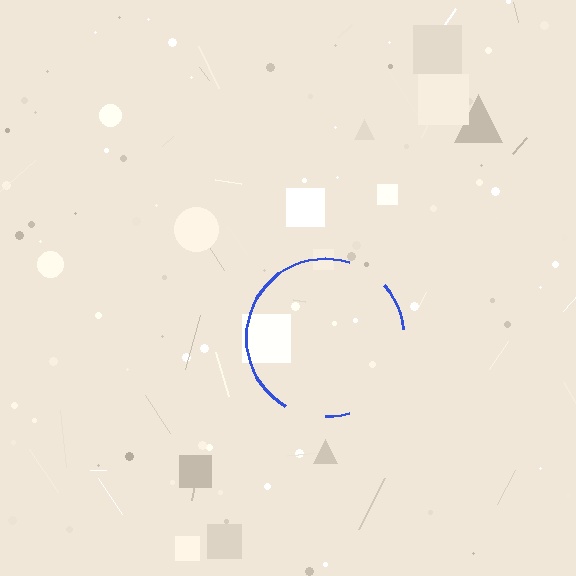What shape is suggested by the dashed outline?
The dashed outline suggests a circle.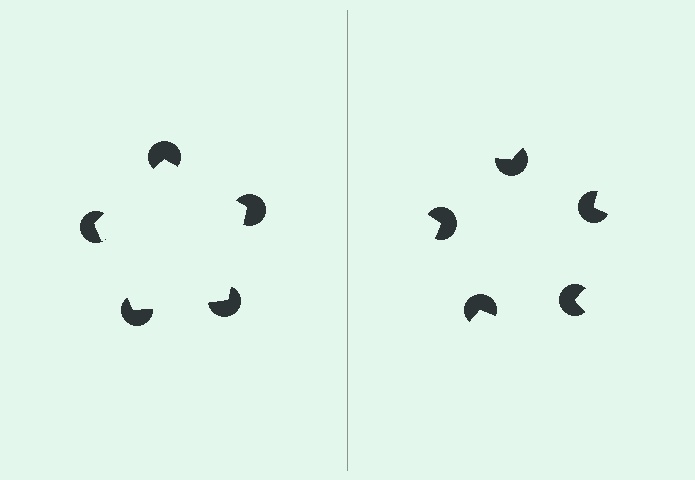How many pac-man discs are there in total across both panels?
10 — 5 on each side.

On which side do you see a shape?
An illusory pentagon appears on the left side. On the right side the wedge cuts are rotated, so no coherent shape forms.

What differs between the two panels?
The pac-man discs are positioned identically on both sides; only the wedge orientations differ. On the left they align to a pentagon; on the right they are misaligned.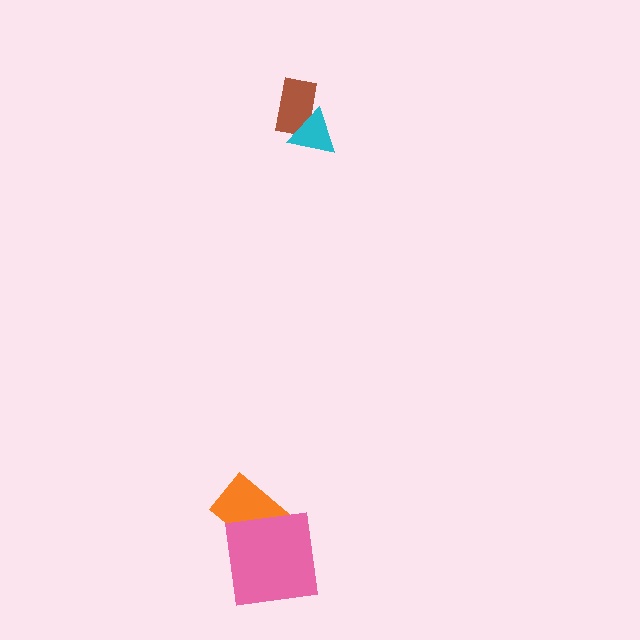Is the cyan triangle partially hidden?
No, no other shape covers it.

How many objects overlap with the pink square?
1 object overlaps with the pink square.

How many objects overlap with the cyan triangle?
1 object overlaps with the cyan triangle.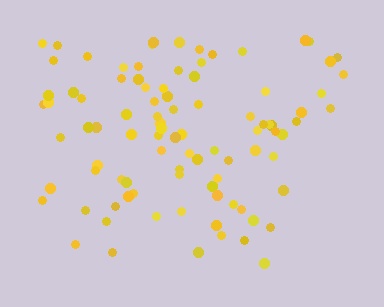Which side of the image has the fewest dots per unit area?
The bottom.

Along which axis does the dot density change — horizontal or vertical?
Vertical.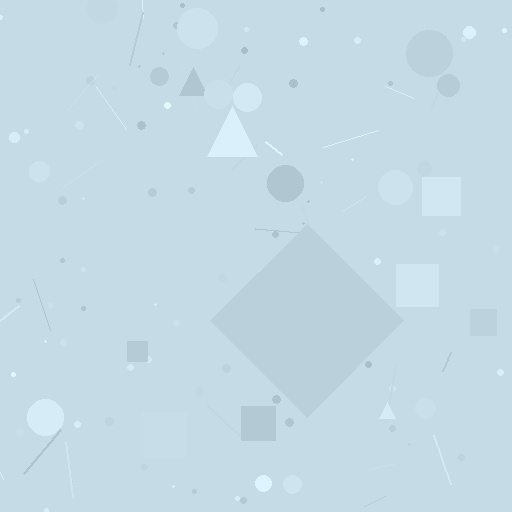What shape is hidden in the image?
A diamond is hidden in the image.